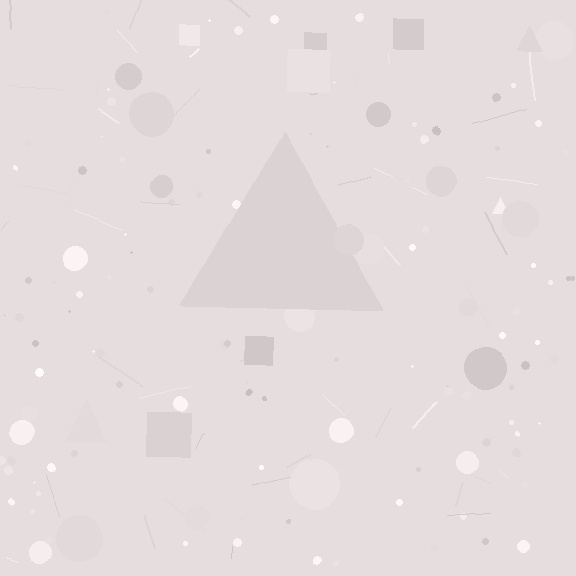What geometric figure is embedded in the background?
A triangle is embedded in the background.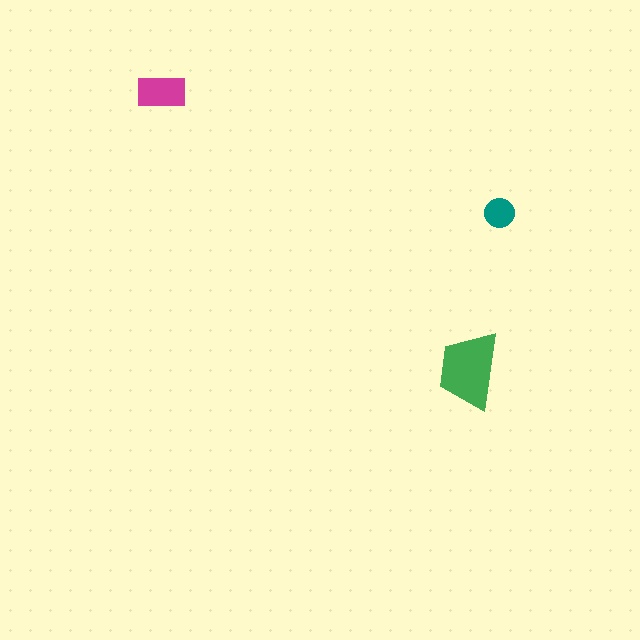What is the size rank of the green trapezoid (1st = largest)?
1st.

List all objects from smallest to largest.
The teal circle, the magenta rectangle, the green trapezoid.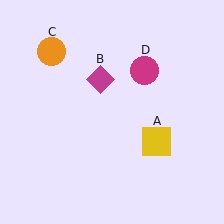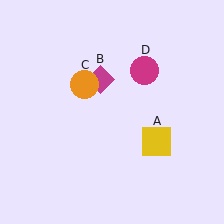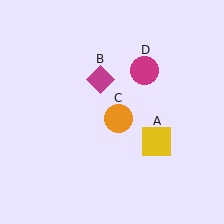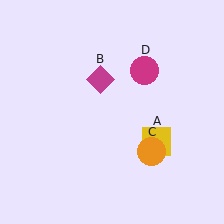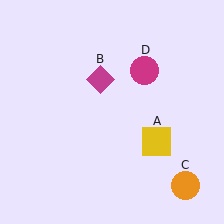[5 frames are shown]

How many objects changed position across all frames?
1 object changed position: orange circle (object C).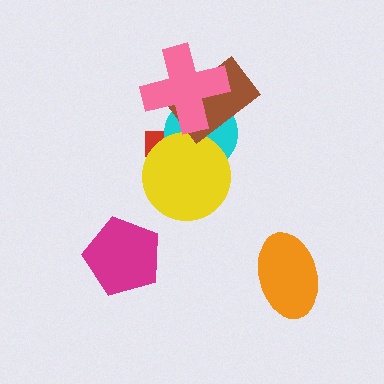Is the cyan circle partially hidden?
Yes, it is partially covered by another shape.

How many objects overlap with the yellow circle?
2 objects overlap with the yellow circle.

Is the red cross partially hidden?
Yes, it is partially covered by another shape.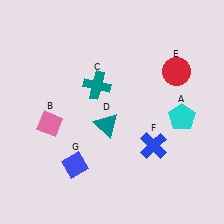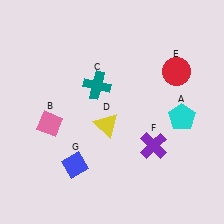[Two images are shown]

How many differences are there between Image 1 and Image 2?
There are 2 differences between the two images.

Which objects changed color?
D changed from teal to yellow. F changed from blue to purple.